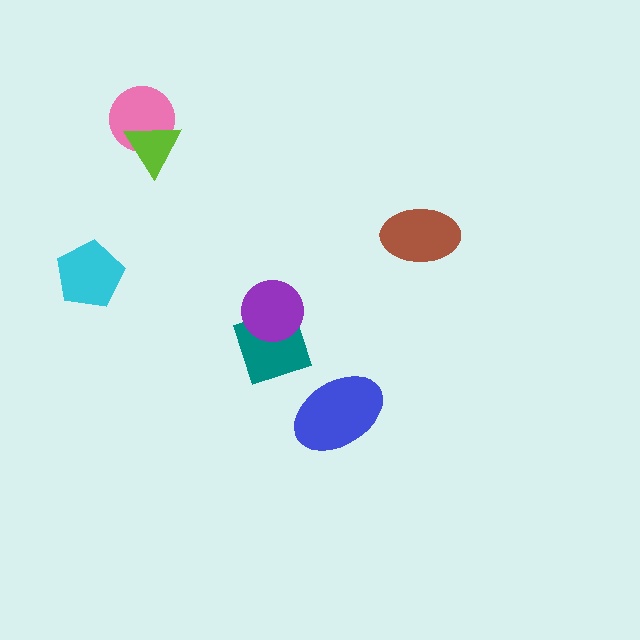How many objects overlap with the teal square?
1 object overlaps with the teal square.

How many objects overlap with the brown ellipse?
0 objects overlap with the brown ellipse.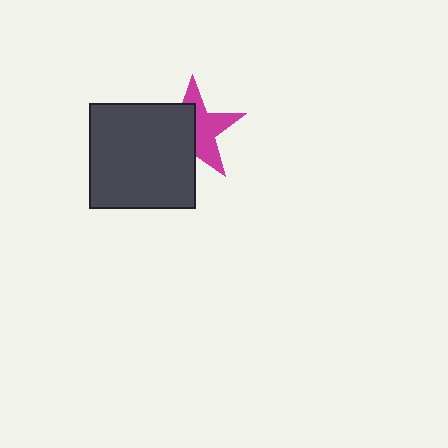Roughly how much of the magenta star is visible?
About half of it is visible (roughly 51%).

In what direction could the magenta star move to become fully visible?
The magenta star could move right. That would shift it out from behind the dark gray square entirely.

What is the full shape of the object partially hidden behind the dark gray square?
The partially hidden object is a magenta star.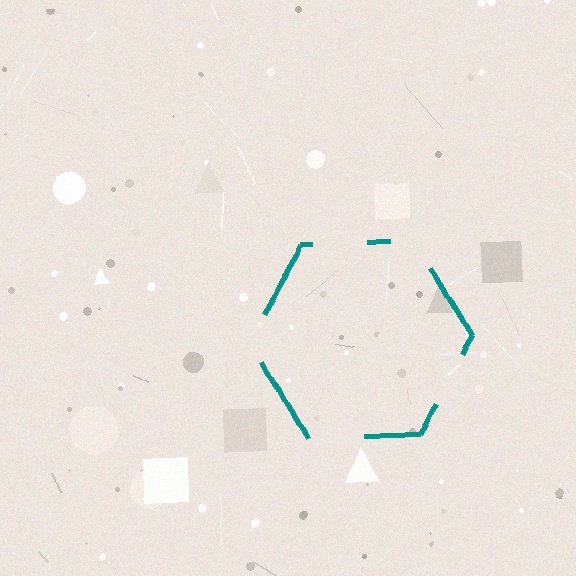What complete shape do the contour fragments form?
The contour fragments form a hexagon.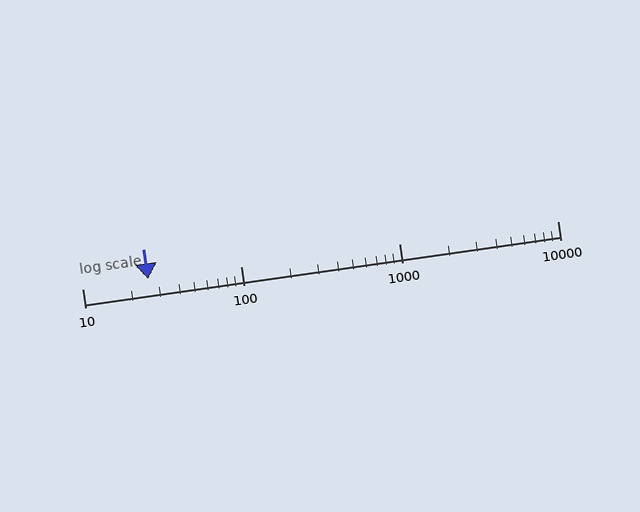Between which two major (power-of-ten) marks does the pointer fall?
The pointer is between 10 and 100.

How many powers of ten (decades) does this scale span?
The scale spans 3 decades, from 10 to 10000.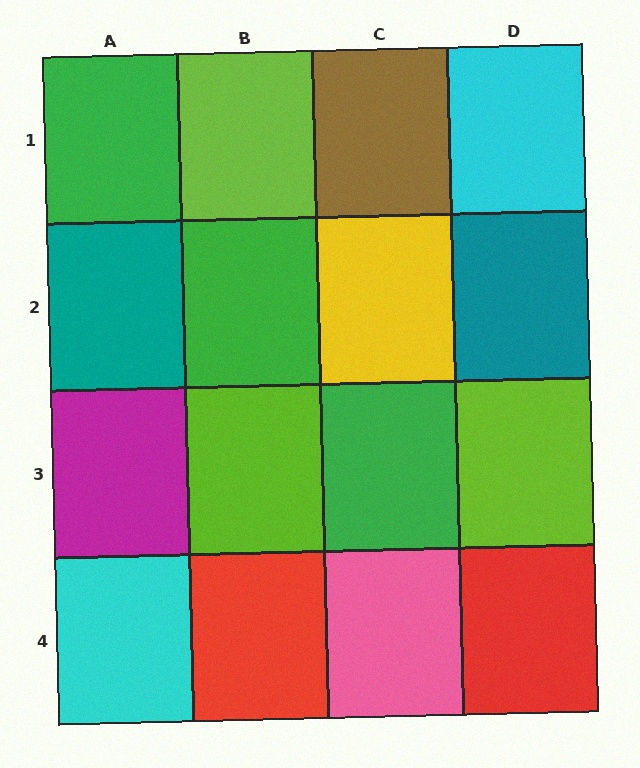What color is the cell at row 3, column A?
Magenta.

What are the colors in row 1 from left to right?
Green, lime, brown, cyan.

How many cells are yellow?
1 cell is yellow.